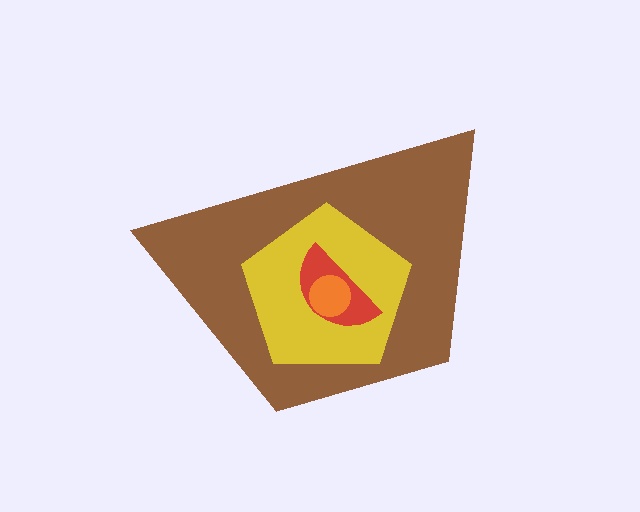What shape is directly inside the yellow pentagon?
The red semicircle.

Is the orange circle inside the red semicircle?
Yes.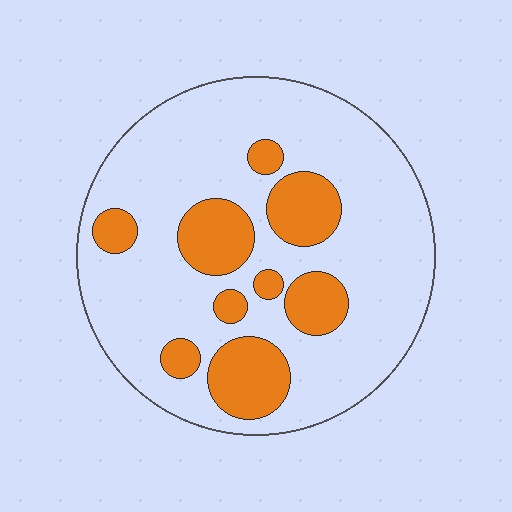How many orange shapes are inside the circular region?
9.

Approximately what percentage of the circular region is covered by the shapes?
Approximately 25%.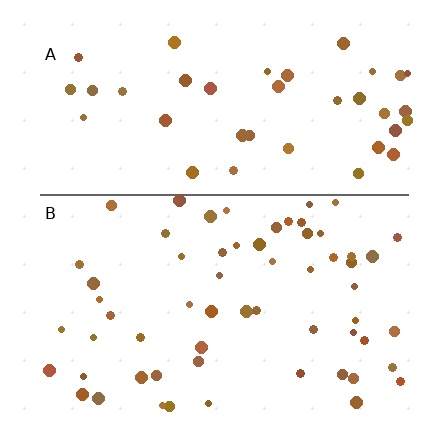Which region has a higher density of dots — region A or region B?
B (the bottom).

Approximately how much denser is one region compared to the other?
Approximately 1.4× — region B over region A.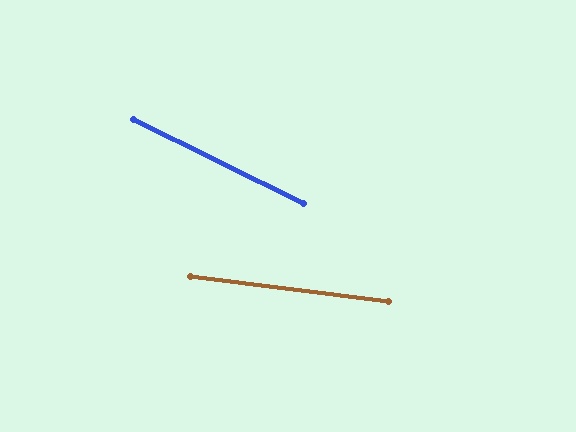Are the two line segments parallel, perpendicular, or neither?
Neither parallel nor perpendicular — they differ by about 19°.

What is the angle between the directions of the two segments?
Approximately 19 degrees.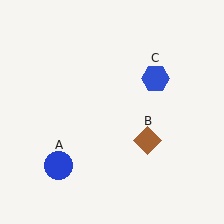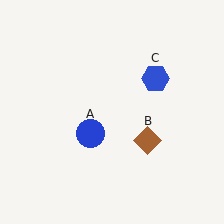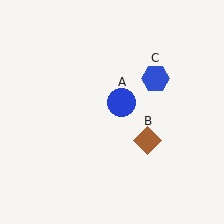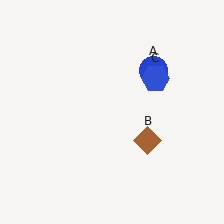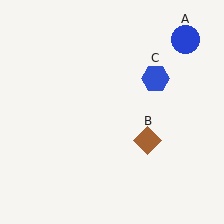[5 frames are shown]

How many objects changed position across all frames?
1 object changed position: blue circle (object A).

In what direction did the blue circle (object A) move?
The blue circle (object A) moved up and to the right.